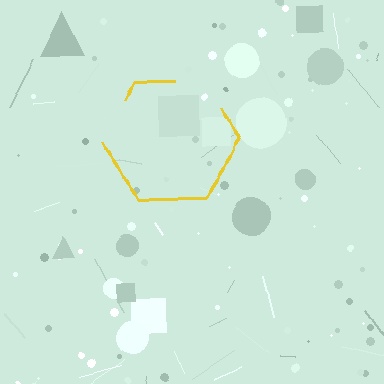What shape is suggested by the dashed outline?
The dashed outline suggests a hexagon.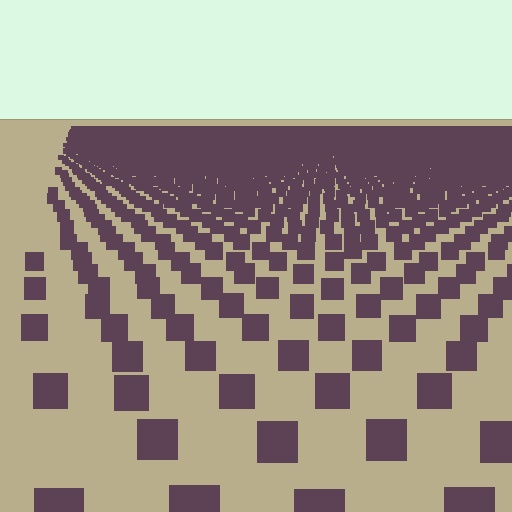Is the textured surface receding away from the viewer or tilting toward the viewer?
The surface is receding away from the viewer. Texture elements get smaller and denser toward the top.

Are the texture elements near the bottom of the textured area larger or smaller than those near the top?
Larger. Near the bottom, elements are closer to the viewer and appear at a bigger on-screen size.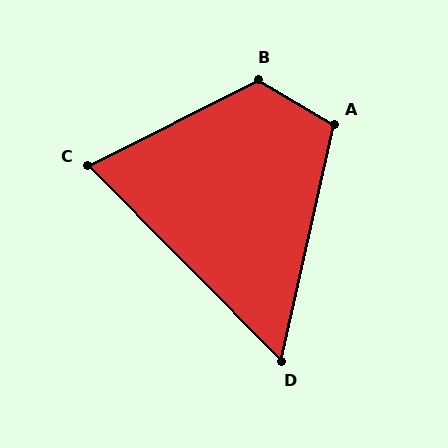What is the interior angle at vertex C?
Approximately 72 degrees (acute).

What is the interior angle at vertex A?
Approximately 108 degrees (obtuse).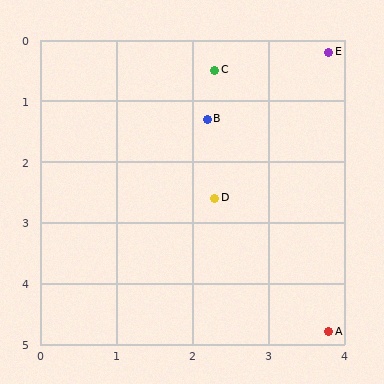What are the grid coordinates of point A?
Point A is at approximately (3.8, 4.8).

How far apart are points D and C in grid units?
Points D and C are about 2.1 grid units apart.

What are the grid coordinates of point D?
Point D is at approximately (2.3, 2.6).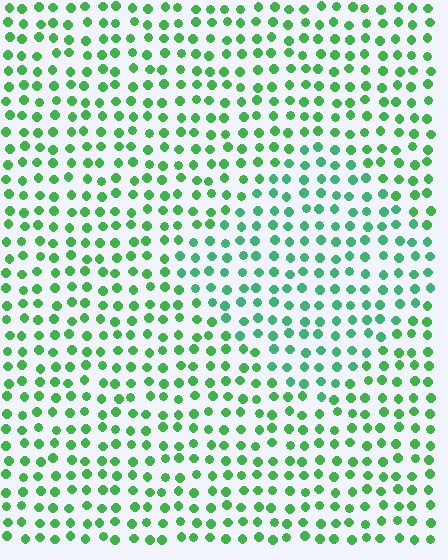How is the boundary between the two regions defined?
The boundary is defined purely by a slight shift in hue (about 23 degrees). Spacing, size, and orientation are identical on both sides.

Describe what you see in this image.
The image is filled with small green elements in a uniform arrangement. A diamond-shaped region is visible where the elements are tinted to a slightly different hue, forming a subtle color boundary.